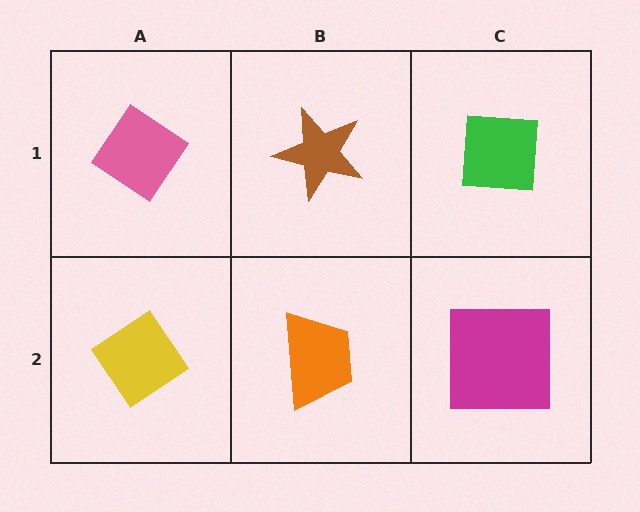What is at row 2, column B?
An orange trapezoid.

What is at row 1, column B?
A brown star.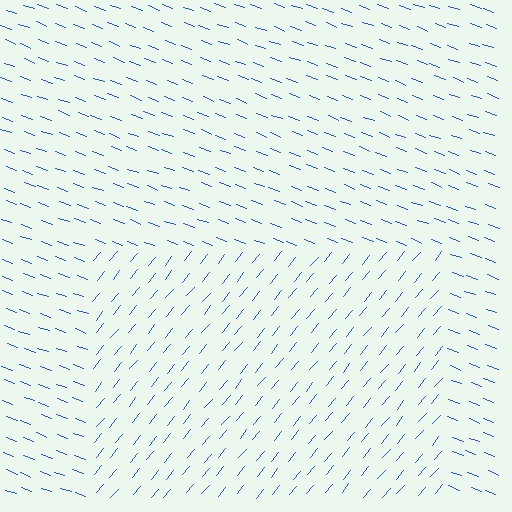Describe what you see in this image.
The image is filled with small blue line segments. A rectangle region in the image has lines oriented differently from the surrounding lines, creating a visible texture boundary.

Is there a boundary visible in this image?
Yes, there is a texture boundary formed by a change in line orientation.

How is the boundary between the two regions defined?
The boundary is defined purely by a change in line orientation (approximately 71 degrees difference). All lines are the same color and thickness.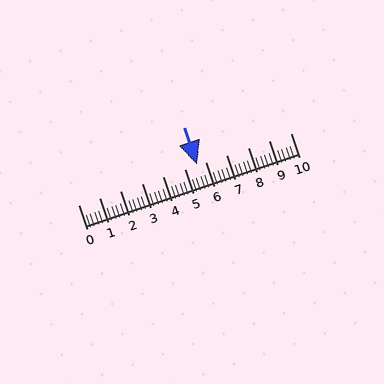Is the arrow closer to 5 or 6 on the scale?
The arrow is closer to 6.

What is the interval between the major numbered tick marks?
The major tick marks are spaced 1 units apart.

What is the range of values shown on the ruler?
The ruler shows values from 0 to 10.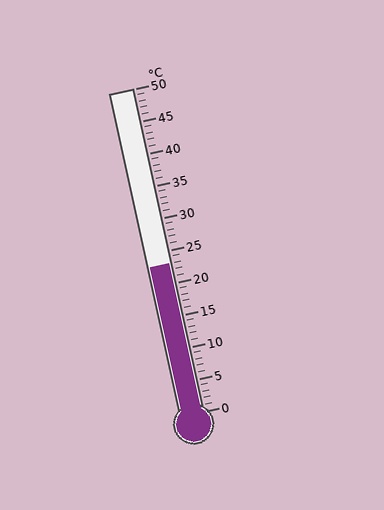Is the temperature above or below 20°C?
The temperature is above 20°C.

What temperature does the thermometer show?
The thermometer shows approximately 23°C.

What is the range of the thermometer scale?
The thermometer scale ranges from 0°C to 50°C.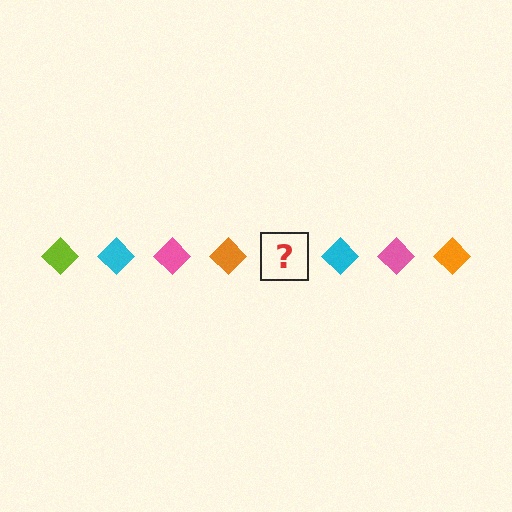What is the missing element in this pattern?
The missing element is a lime diamond.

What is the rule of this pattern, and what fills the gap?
The rule is that the pattern cycles through lime, cyan, pink, orange diamonds. The gap should be filled with a lime diamond.